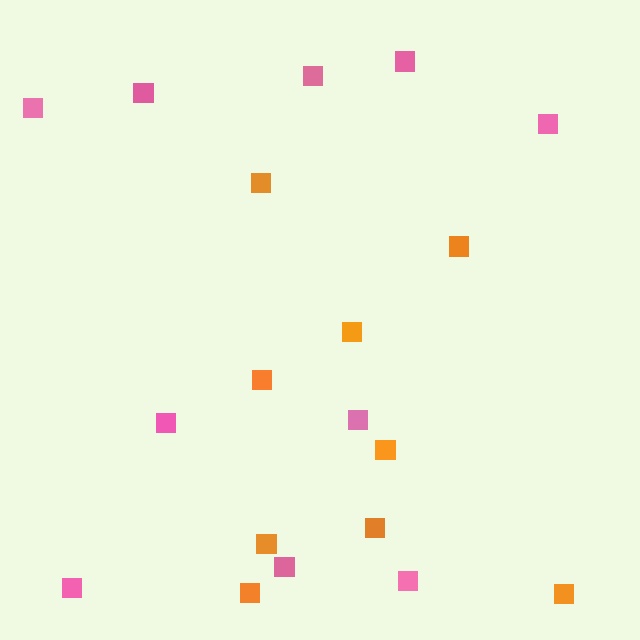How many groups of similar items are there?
There are 2 groups: one group of orange squares (9) and one group of pink squares (10).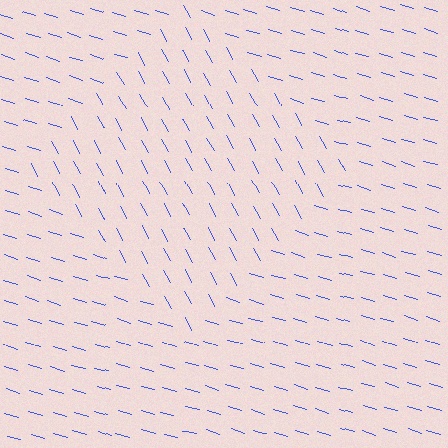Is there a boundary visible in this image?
Yes, there is a texture boundary formed by a change in line orientation.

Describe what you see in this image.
The image is filled with small blue line segments. A diamond region in the image has lines oriented differently from the surrounding lines, creating a visible texture boundary.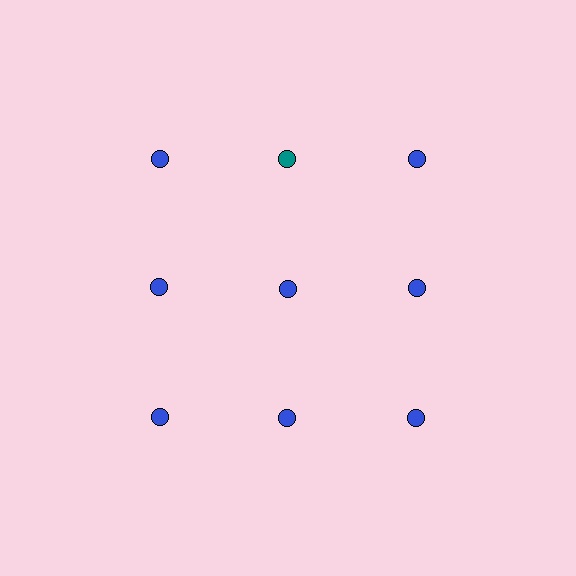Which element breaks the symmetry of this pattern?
The teal circle in the top row, second from left column breaks the symmetry. All other shapes are blue circles.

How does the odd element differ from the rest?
It has a different color: teal instead of blue.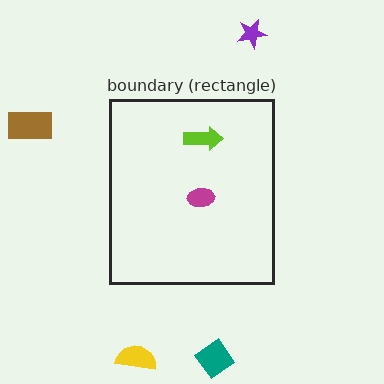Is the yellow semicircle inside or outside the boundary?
Outside.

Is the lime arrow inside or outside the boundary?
Inside.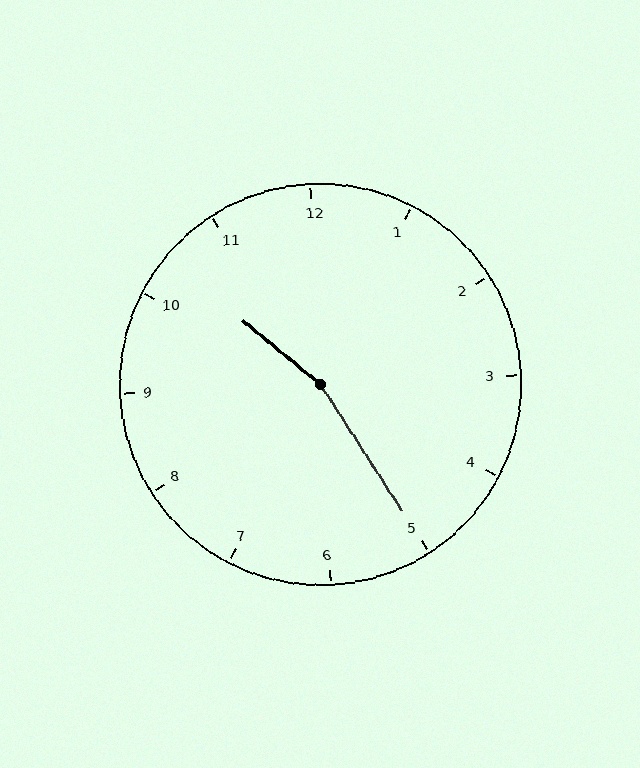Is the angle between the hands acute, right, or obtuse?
It is obtuse.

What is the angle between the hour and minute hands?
Approximately 162 degrees.